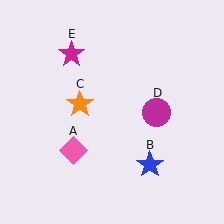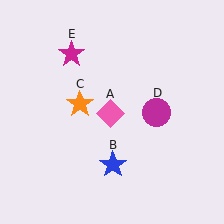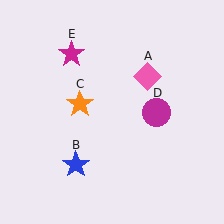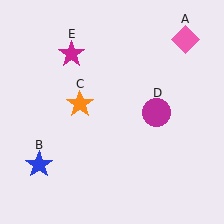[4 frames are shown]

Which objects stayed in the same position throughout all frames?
Orange star (object C) and magenta circle (object D) and magenta star (object E) remained stationary.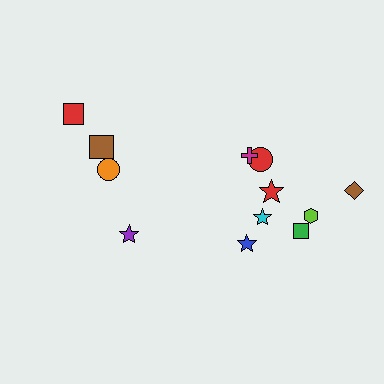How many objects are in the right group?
There are 8 objects.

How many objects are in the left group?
There are 4 objects.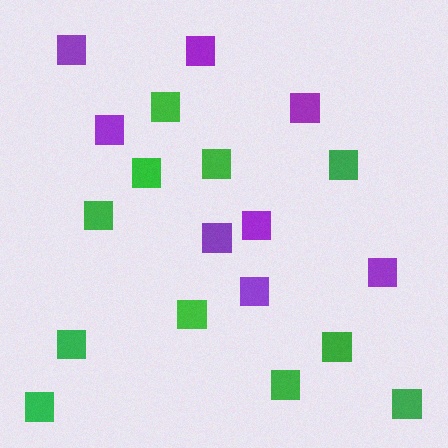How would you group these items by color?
There are 2 groups: one group of purple squares (8) and one group of green squares (11).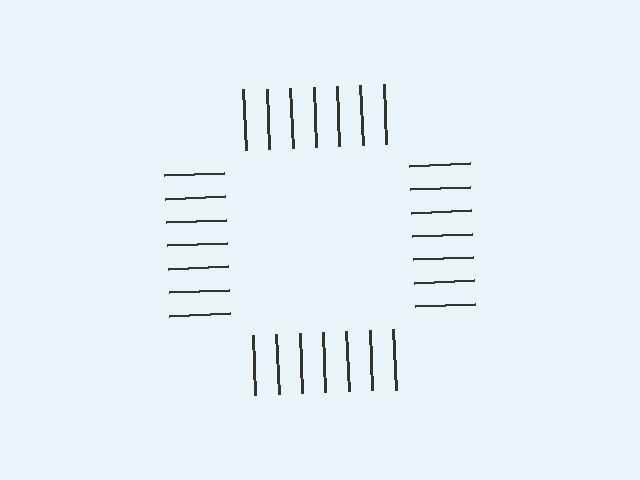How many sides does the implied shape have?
4 sides — the line-ends trace a square.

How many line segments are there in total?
28 — 7 along each of the 4 edges.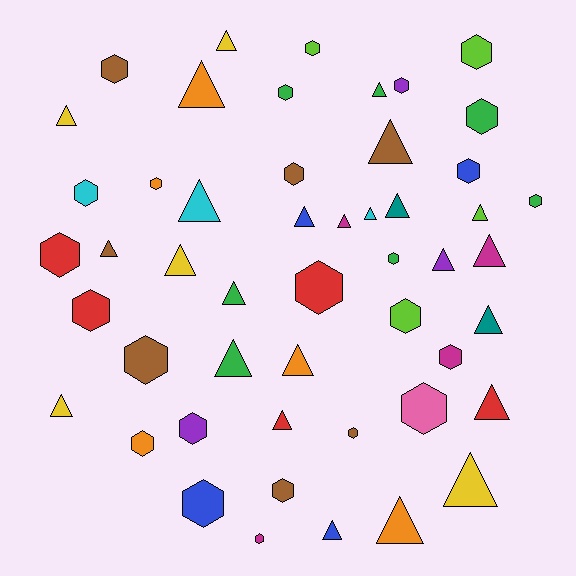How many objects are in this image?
There are 50 objects.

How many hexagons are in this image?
There are 25 hexagons.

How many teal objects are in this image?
There are 2 teal objects.